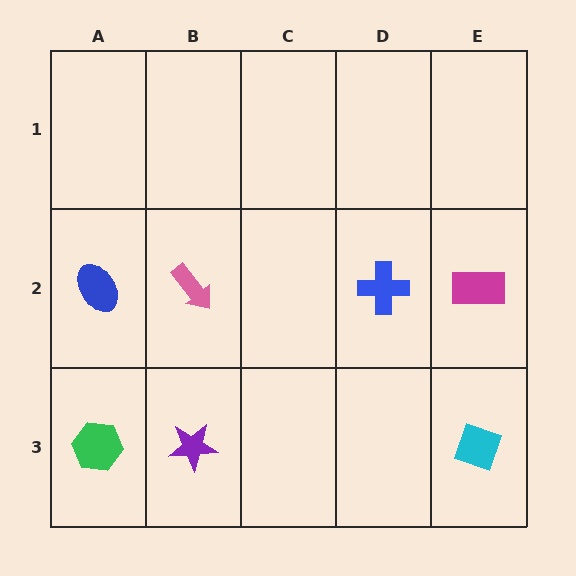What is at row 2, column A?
A blue ellipse.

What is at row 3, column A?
A green hexagon.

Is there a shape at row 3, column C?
No, that cell is empty.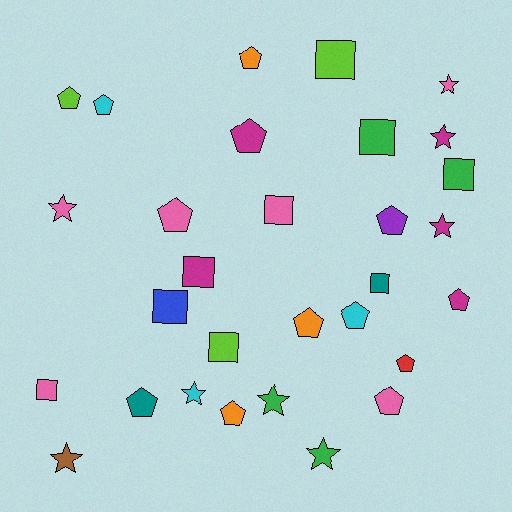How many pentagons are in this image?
There are 13 pentagons.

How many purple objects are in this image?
There is 1 purple object.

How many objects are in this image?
There are 30 objects.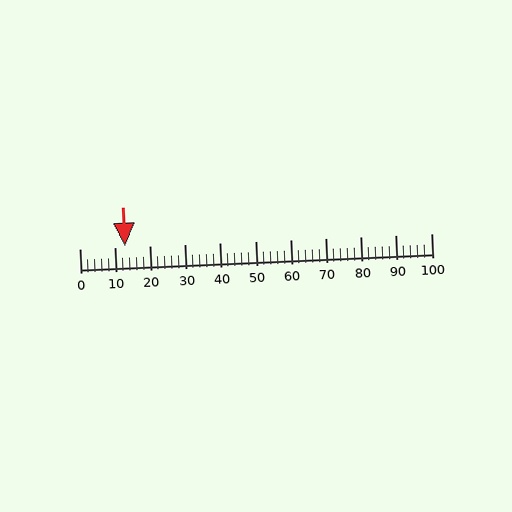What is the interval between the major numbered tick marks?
The major tick marks are spaced 10 units apart.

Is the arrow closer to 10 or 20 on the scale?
The arrow is closer to 10.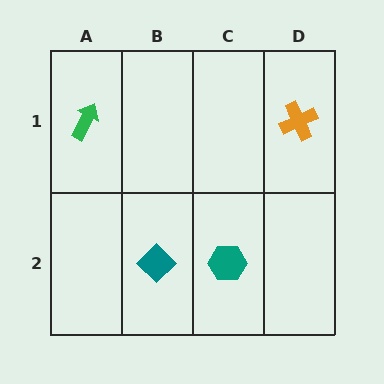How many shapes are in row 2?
2 shapes.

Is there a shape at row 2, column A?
No, that cell is empty.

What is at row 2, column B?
A teal diamond.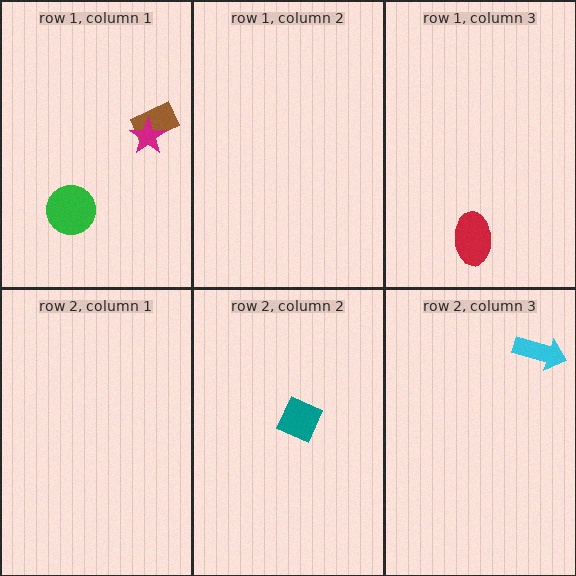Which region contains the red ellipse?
The row 1, column 3 region.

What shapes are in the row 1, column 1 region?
The brown rectangle, the green circle, the magenta star.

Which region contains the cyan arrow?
The row 2, column 3 region.